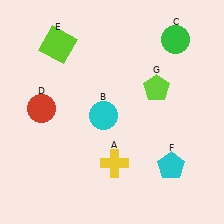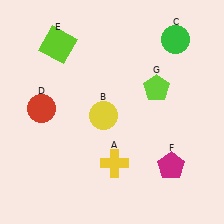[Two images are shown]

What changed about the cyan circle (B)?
In Image 1, B is cyan. In Image 2, it changed to yellow.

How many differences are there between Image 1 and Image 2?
There are 2 differences between the two images.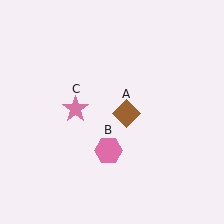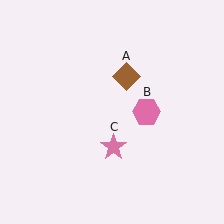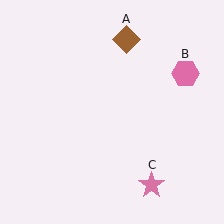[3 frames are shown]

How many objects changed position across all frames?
3 objects changed position: brown diamond (object A), pink hexagon (object B), pink star (object C).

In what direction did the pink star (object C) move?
The pink star (object C) moved down and to the right.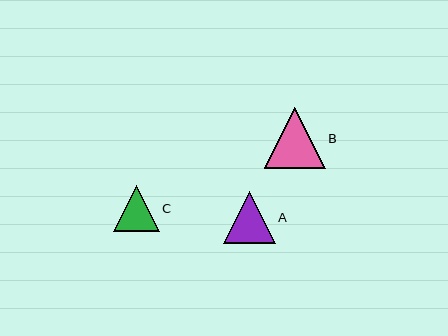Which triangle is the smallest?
Triangle C is the smallest with a size of approximately 46 pixels.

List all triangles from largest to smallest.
From largest to smallest: B, A, C.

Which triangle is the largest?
Triangle B is the largest with a size of approximately 61 pixels.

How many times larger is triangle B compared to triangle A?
Triangle B is approximately 1.2 times the size of triangle A.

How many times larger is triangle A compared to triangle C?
Triangle A is approximately 1.1 times the size of triangle C.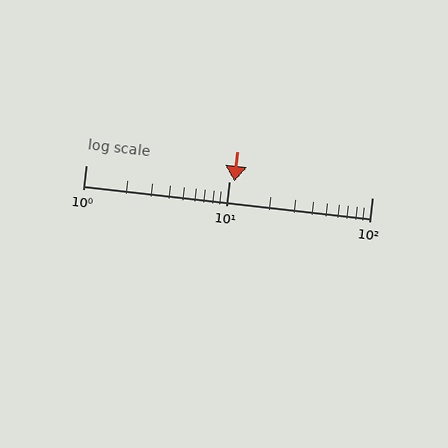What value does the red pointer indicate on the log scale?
The pointer indicates approximately 11.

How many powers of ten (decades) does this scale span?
The scale spans 2 decades, from 1 to 100.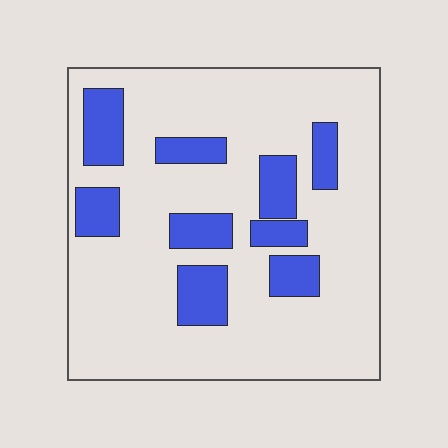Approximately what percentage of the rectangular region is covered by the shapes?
Approximately 20%.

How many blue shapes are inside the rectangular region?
9.